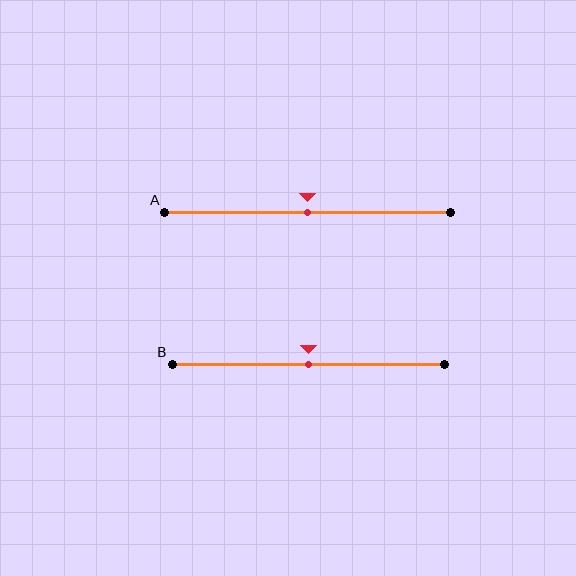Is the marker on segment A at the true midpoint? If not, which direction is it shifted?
Yes, the marker on segment A is at the true midpoint.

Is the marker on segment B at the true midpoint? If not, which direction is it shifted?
Yes, the marker on segment B is at the true midpoint.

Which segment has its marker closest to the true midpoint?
Segment A has its marker closest to the true midpoint.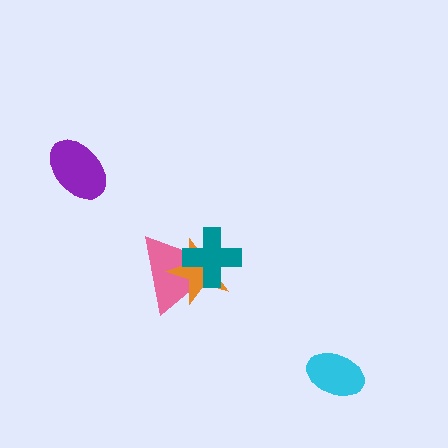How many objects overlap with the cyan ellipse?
0 objects overlap with the cyan ellipse.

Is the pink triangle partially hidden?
Yes, it is partially covered by another shape.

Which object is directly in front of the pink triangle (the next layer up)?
The orange star is directly in front of the pink triangle.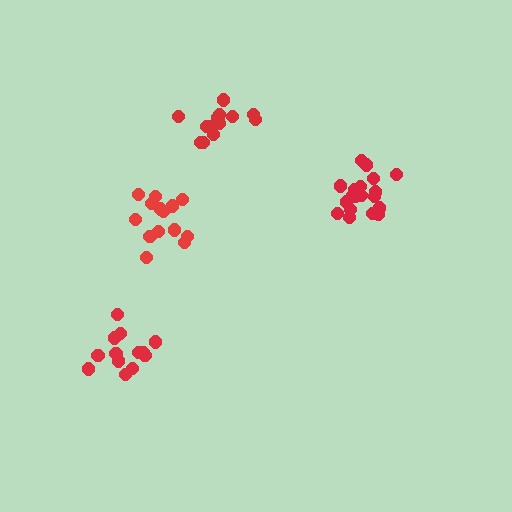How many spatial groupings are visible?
There are 4 spatial groupings.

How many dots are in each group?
Group 1: 19 dots, Group 2: 14 dots, Group 3: 14 dots, Group 4: 13 dots (60 total).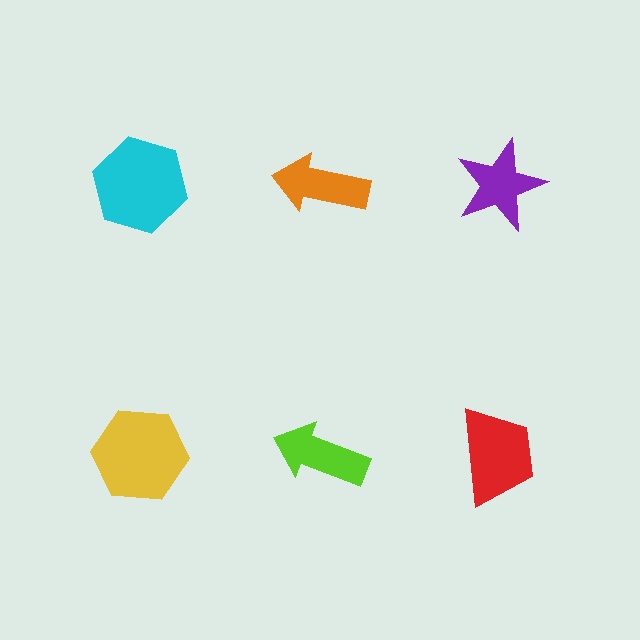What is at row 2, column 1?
A yellow hexagon.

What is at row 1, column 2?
An orange arrow.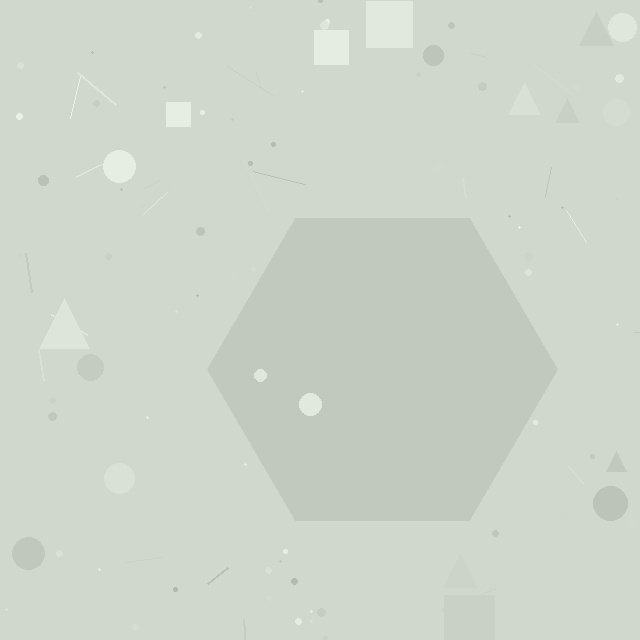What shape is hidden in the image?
A hexagon is hidden in the image.